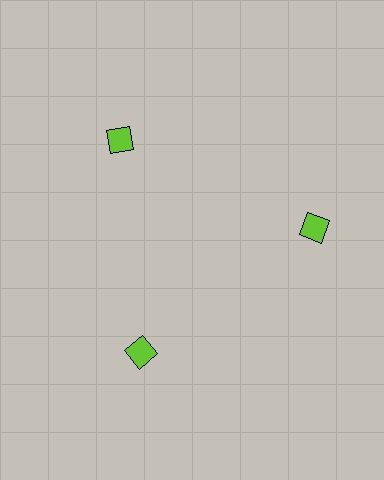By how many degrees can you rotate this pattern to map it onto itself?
The pattern maps onto itself every 120 degrees of rotation.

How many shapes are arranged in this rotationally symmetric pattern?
There are 3 shapes, arranged in 3 groups of 1.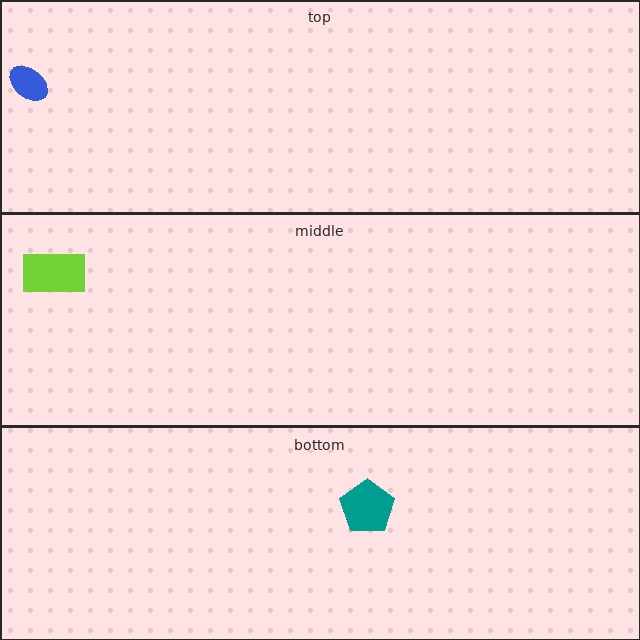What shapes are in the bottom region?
The teal pentagon.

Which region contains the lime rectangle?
The middle region.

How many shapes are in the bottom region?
1.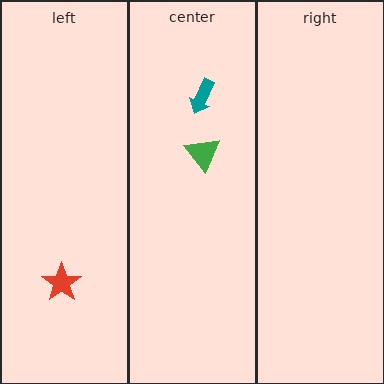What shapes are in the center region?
The green triangle, the teal arrow.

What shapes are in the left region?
The red star.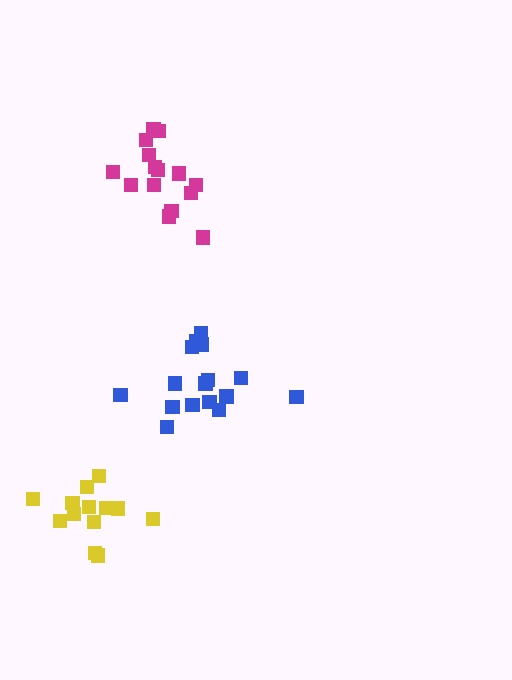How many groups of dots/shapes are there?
There are 3 groups.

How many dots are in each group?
Group 1: 15 dots, Group 2: 13 dots, Group 3: 17 dots (45 total).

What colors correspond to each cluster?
The clusters are colored: magenta, yellow, blue.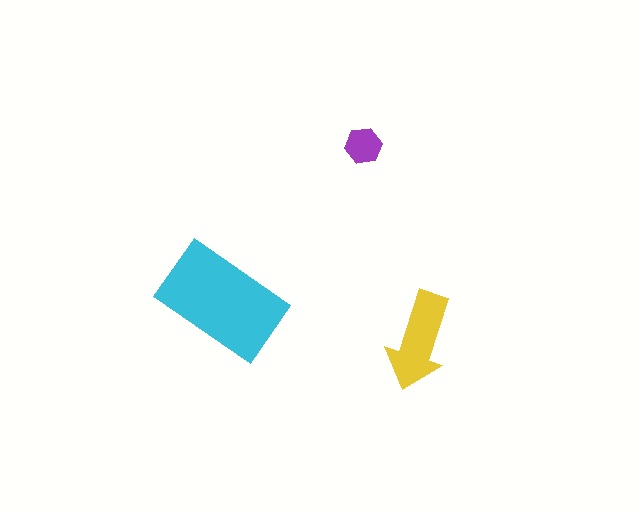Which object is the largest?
The cyan rectangle.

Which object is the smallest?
The purple hexagon.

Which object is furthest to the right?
The yellow arrow is rightmost.